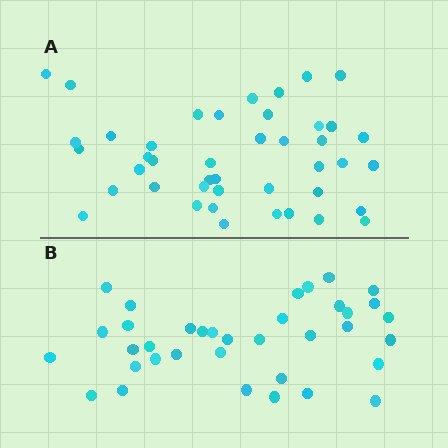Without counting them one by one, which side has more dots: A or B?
Region A (the top region) has more dots.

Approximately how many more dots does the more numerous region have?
Region A has roughly 8 or so more dots than region B.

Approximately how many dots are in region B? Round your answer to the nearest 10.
About 40 dots. (The exact count is 36, which rounds to 40.)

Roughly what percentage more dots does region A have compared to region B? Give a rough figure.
About 20% more.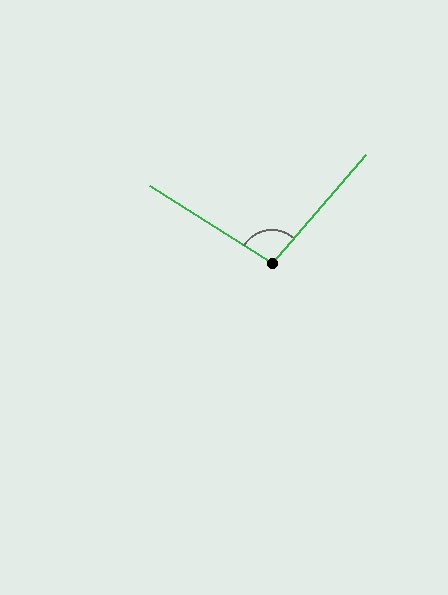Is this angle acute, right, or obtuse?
It is obtuse.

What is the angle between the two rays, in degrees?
Approximately 99 degrees.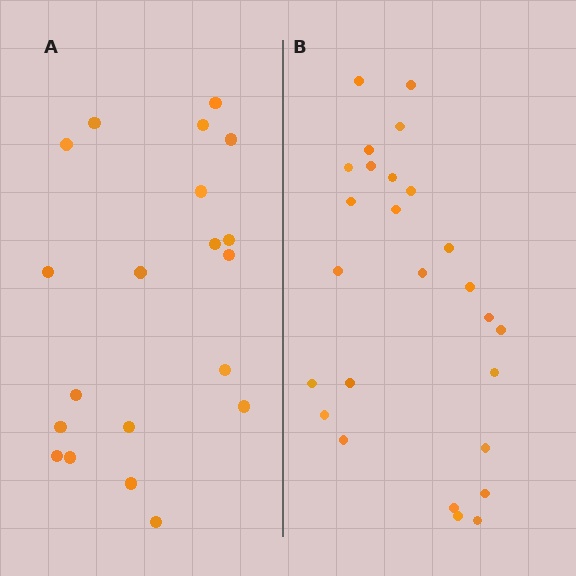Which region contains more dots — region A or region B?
Region B (the right region) has more dots.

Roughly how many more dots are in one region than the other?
Region B has about 6 more dots than region A.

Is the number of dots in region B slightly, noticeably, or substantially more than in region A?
Region B has noticeably more, but not dramatically so. The ratio is roughly 1.3 to 1.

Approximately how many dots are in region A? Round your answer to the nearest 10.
About 20 dots.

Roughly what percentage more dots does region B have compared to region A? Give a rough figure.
About 30% more.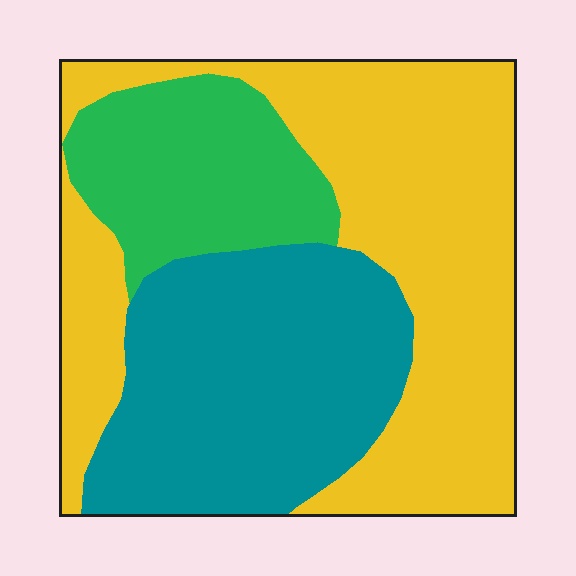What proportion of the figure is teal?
Teal covers 34% of the figure.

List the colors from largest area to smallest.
From largest to smallest: yellow, teal, green.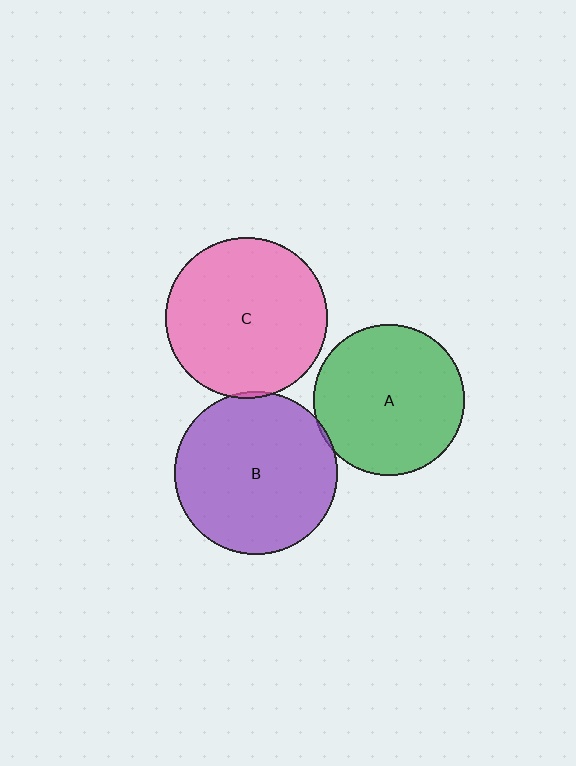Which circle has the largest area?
Circle B (purple).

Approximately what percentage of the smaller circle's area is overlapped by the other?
Approximately 5%.